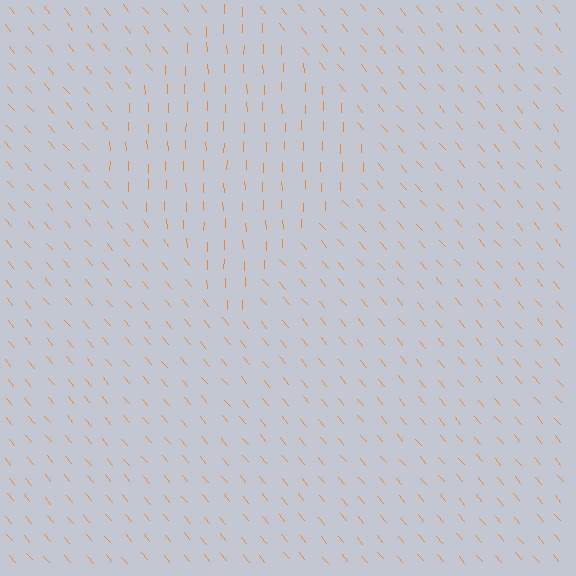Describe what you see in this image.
The image is filled with small orange line segments. A diamond region in the image has lines oriented differently from the surrounding lines, creating a visible texture boundary.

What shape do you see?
I see a diamond.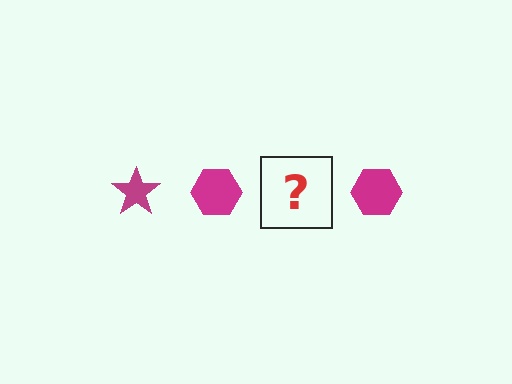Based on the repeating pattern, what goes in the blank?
The blank should be a magenta star.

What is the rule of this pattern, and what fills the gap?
The rule is that the pattern cycles through star, hexagon shapes in magenta. The gap should be filled with a magenta star.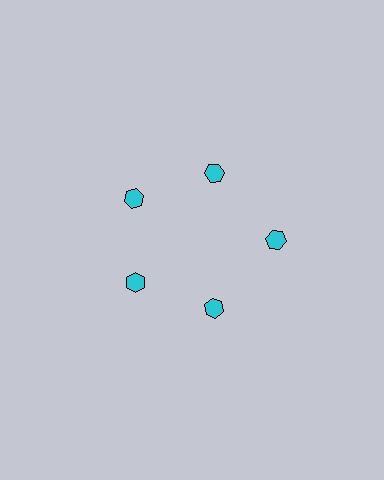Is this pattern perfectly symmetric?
No. The 5 cyan hexagons are arranged in a ring, but one element near the 3 o'clock position is pushed outward from the center, breaking the 5-fold rotational symmetry.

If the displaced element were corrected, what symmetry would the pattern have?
It would have 5-fold rotational symmetry — the pattern would map onto itself every 72 degrees.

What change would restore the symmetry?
The symmetry would be restored by moving it inward, back onto the ring so that all 5 hexagons sit at equal angles and equal distance from the center.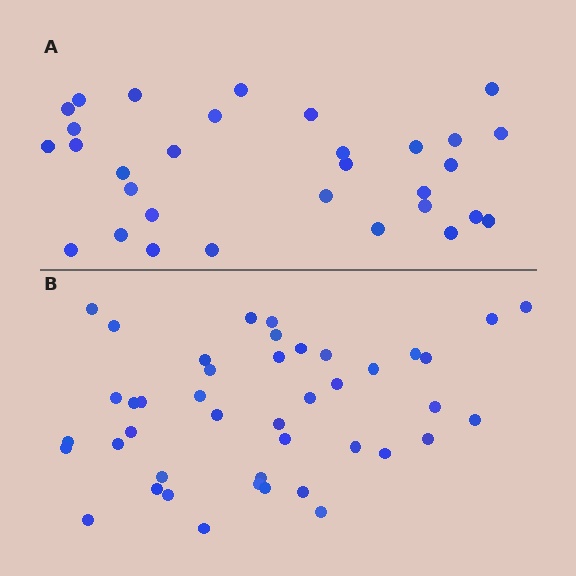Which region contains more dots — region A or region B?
Region B (the bottom region) has more dots.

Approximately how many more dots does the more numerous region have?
Region B has roughly 12 or so more dots than region A.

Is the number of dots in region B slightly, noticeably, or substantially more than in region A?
Region B has noticeably more, but not dramatically so. The ratio is roughly 1.4 to 1.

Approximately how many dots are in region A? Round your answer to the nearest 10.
About 30 dots. (The exact count is 31, which rounds to 30.)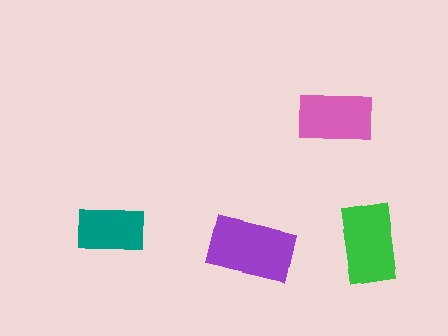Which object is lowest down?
The purple rectangle is bottommost.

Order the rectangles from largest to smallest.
the purple one, the green one, the pink one, the teal one.